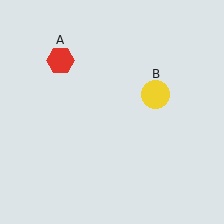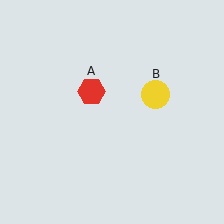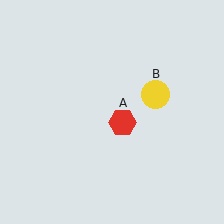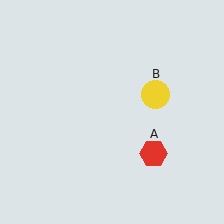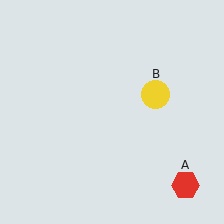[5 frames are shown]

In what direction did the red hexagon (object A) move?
The red hexagon (object A) moved down and to the right.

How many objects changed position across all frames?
1 object changed position: red hexagon (object A).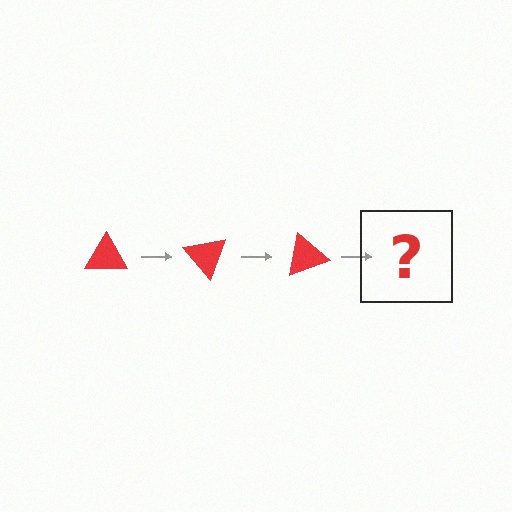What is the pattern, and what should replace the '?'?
The pattern is that the triangle rotates 50 degrees each step. The '?' should be a red triangle rotated 150 degrees.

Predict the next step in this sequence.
The next step is a red triangle rotated 150 degrees.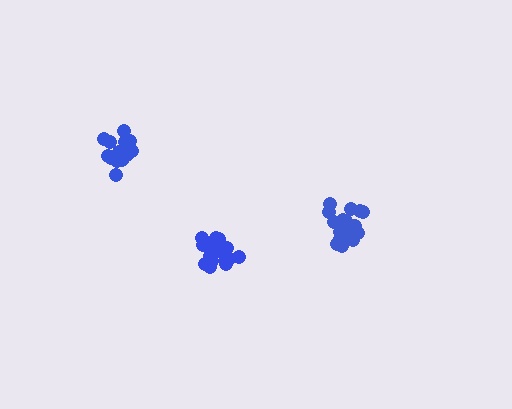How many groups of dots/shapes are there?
There are 3 groups.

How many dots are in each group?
Group 1: 21 dots, Group 2: 18 dots, Group 3: 15 dots (54 total).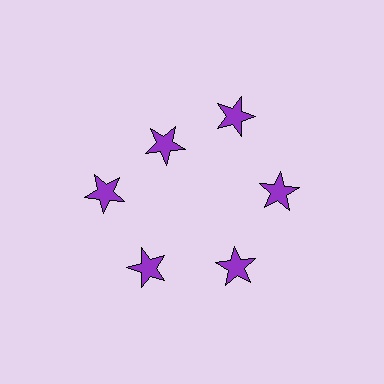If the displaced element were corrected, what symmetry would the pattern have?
It would have 6-fold rotational symmetry — the pattern would map onto itself every 60 degrees.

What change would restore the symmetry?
The symmetry would be restored by moving it outward, back onto the ring so that all 6 stars sit at equal angles and equal distance from the center.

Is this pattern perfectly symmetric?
No. The 6 purple stars are arranged in a ring, but one element near the 11 o'clock position is pulled inward toward the center, breaking the 6-fold rotational symmetry.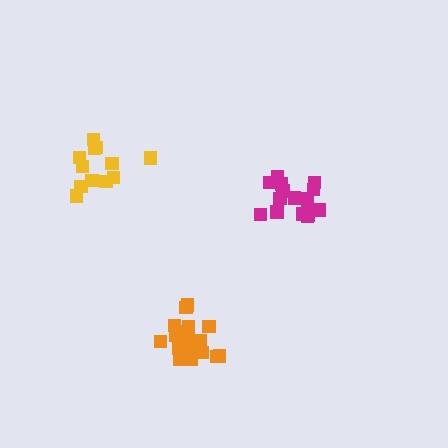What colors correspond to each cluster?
The clusters are colored: magenta, orange, yellow.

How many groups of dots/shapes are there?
There are 3 groups.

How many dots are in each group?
Group 1: 16 dots, Group 2: 18 dots, Group 3: 12 dots (46 total).